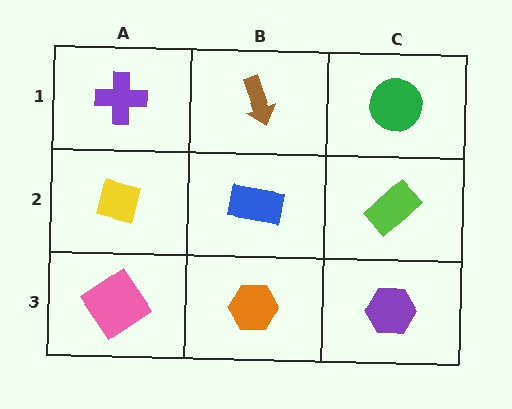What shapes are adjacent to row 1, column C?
A lime rectangle (row 2, column C), a brown arrow (row 1, column B).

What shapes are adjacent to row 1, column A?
A yellow square (row 2, column A), a brown arrow (row 1, column B).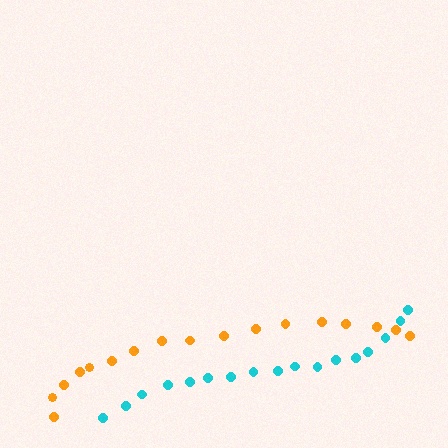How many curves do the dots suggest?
There are 2 distinct paths.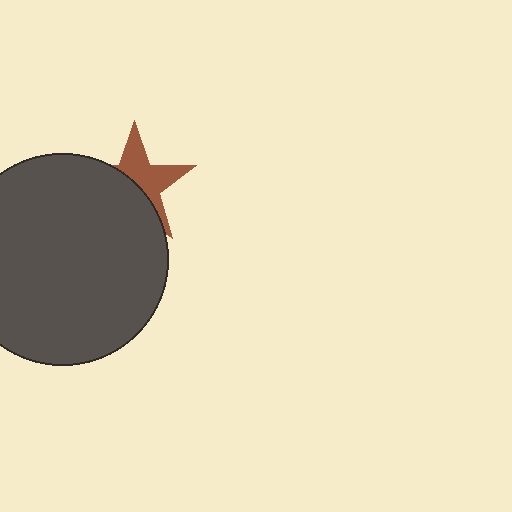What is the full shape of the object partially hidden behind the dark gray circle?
The partially hidden object is a brown star.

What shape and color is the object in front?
The object in front is a dark gray circle.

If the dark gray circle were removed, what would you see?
You would see the complete brown star.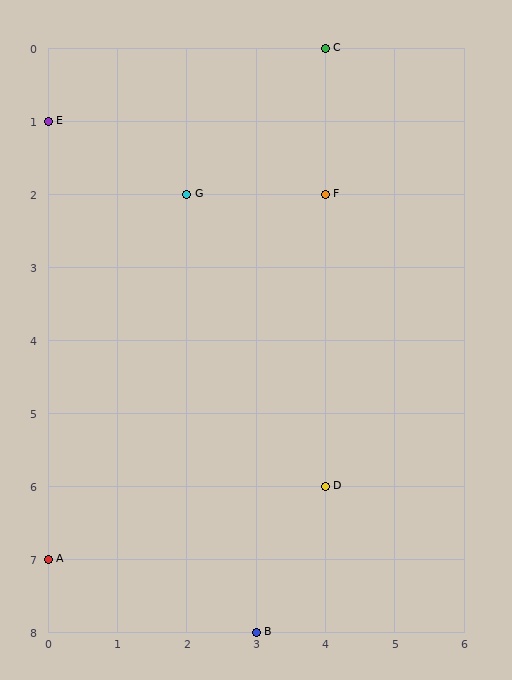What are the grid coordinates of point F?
Point F is at grid coordinates (4, 2).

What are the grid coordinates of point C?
Point C is at grid coordinates (4, 0).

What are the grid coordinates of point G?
Point G is at grid coordinates (2, 2).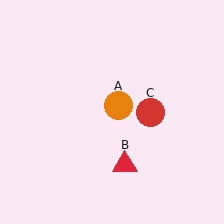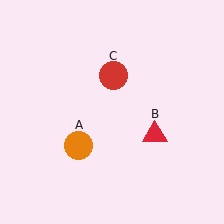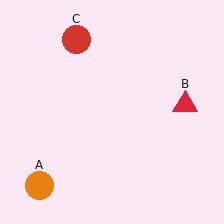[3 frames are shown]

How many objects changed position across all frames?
3 objects changed position: orange circle (object A), red triangle (object B), red circle (object C).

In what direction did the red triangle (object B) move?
The red triangle (object B) moved up and to the right.